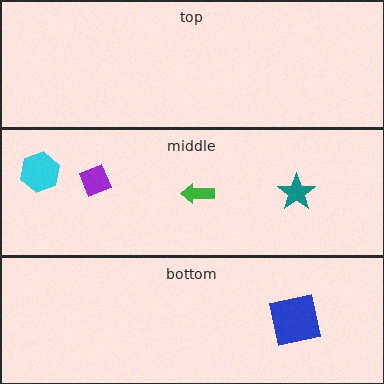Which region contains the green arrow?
The middle region.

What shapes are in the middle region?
The purple diamond, the teal star, the cyan hexagon, the green arrow.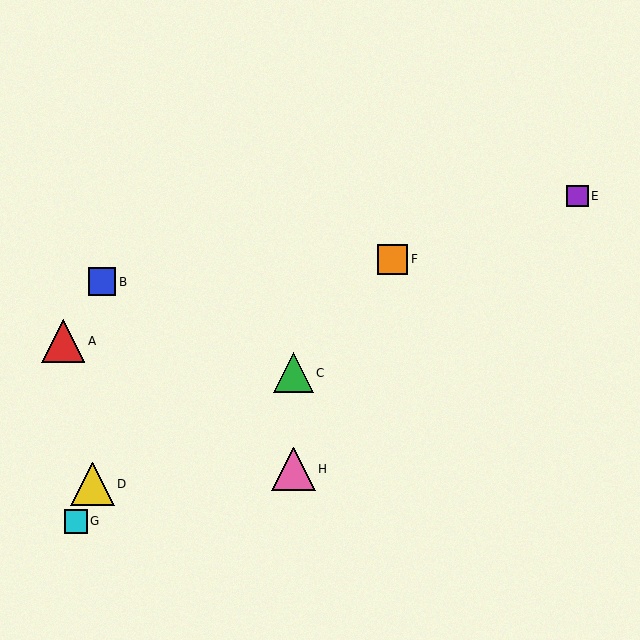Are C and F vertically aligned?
No, C is at x≈293 and F is at x≈393.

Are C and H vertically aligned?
Yes, both are at x≈293.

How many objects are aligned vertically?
2 objects (C, H) are aligned vertically.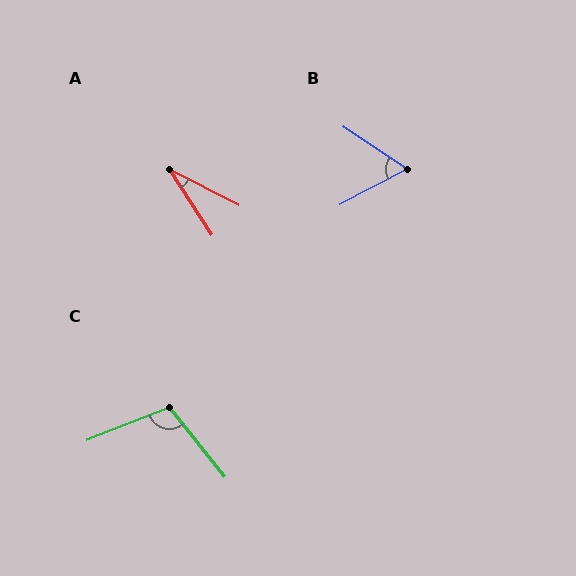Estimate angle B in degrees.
Approximately 62 degrees.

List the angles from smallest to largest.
A (30°), B (62°), C (107°).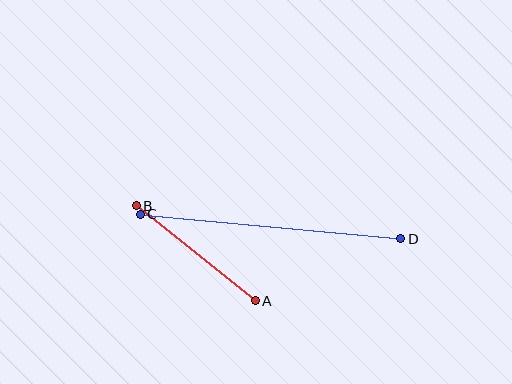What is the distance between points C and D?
The distance is approximately 261 pixels.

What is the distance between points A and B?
The distance is approximately 152 pixels.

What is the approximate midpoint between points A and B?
The midpoint is at approximately (196, 253) pixels.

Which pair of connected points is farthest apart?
Points C and D are farthest apart.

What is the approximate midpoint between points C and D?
The midpoint is at approximately (271, 227) pixels.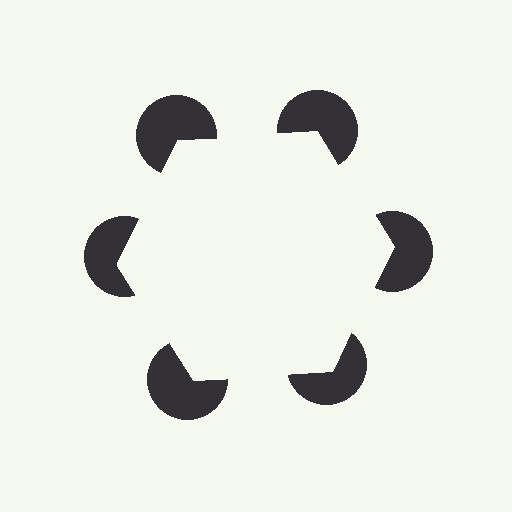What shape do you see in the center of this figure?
An illusory hexagon — its edges are inferred from the aligned wedge cuts in the pac-man discs, not physically drawn.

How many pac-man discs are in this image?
There are 6 — one at each vertex of the illusory hexagon.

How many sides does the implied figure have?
6 sides.